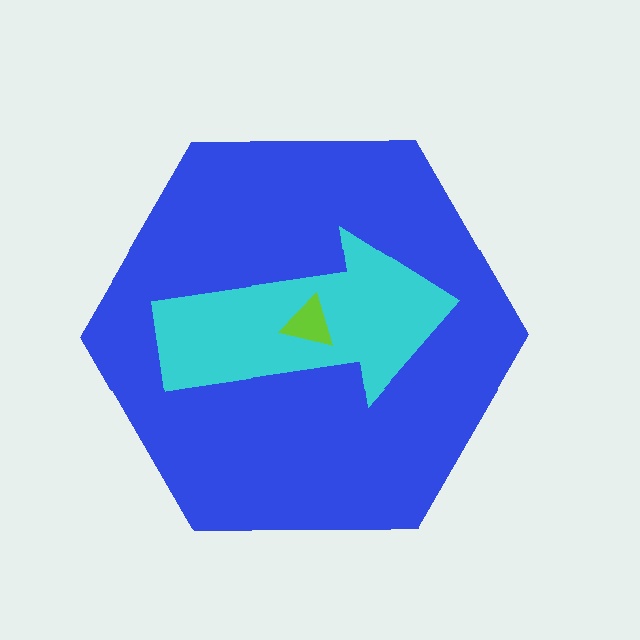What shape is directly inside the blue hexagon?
The cyan arrow.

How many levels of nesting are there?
3.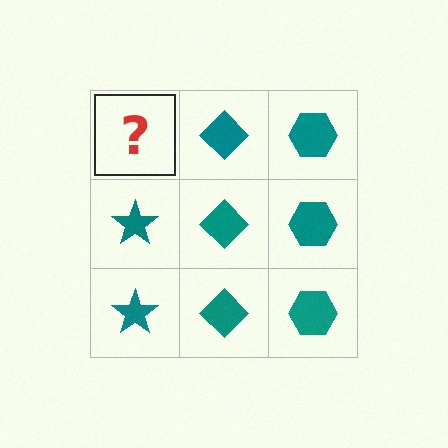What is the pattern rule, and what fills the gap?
The rule is that each column has a consistent shape. The gap should be filled with a teal star.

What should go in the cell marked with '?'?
The missing cell should contain a teal star.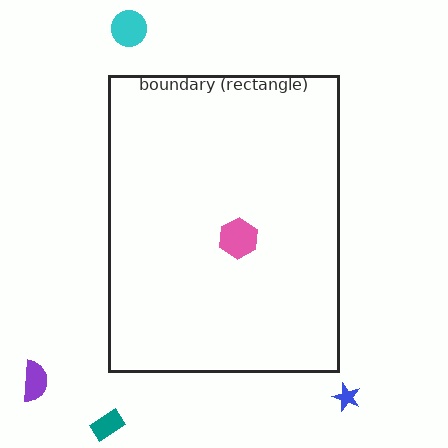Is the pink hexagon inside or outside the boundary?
Inside.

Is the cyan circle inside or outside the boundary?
Outside.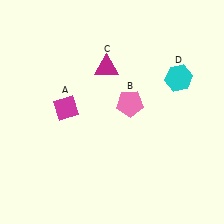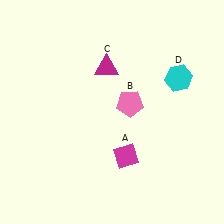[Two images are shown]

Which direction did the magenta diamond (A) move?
The magenta diamond (A) moved right.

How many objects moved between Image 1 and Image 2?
1 object moved between the two images.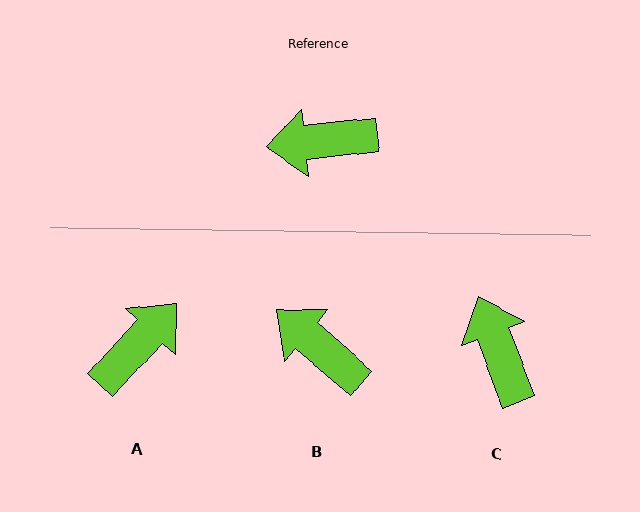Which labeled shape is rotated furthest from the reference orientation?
A, about 139 degrees away.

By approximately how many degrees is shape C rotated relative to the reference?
Approximately 75 degrees clockwise.